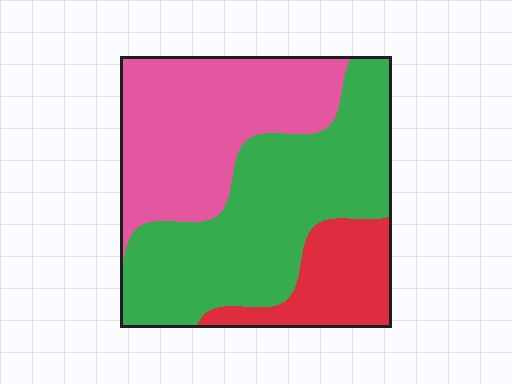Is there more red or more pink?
Pink.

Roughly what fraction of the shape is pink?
Pink covers about 35% of the shape.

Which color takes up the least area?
Red, at roughly 15%.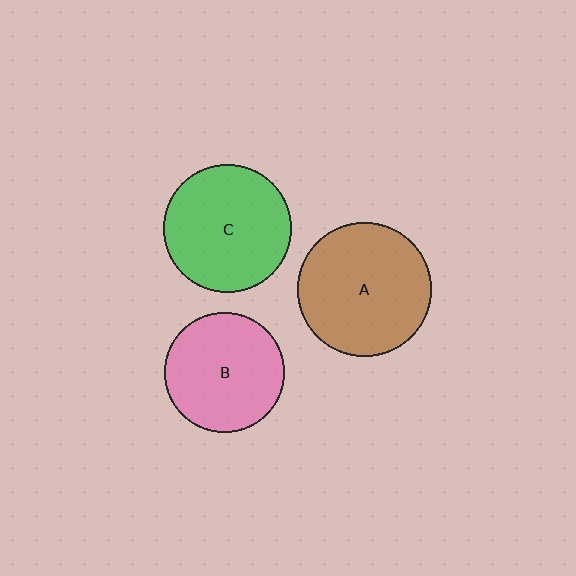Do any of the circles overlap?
No, none of the circles overlap.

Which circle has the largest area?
Circle A (brown).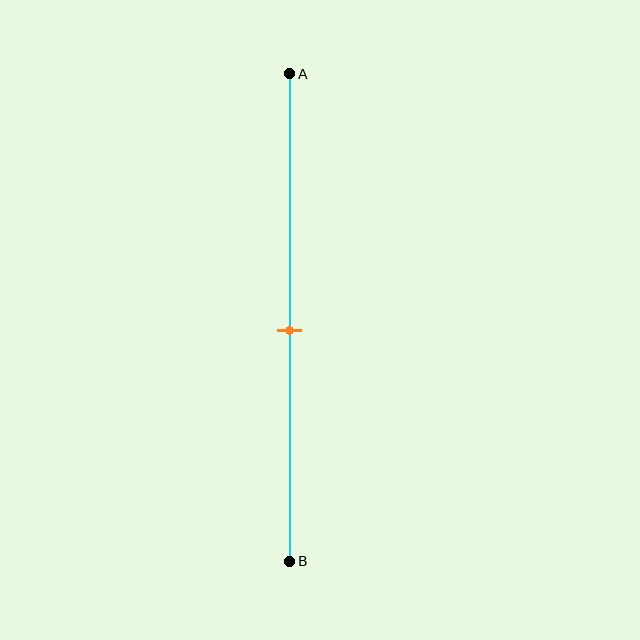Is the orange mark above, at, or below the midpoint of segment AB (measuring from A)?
The orange mark is approximately at the midpoint of segment AB.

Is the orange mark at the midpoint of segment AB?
Yes, the mark is approximately at the midpoint.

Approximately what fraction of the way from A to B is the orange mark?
The orange mark is approximately 55% of the way from A to B.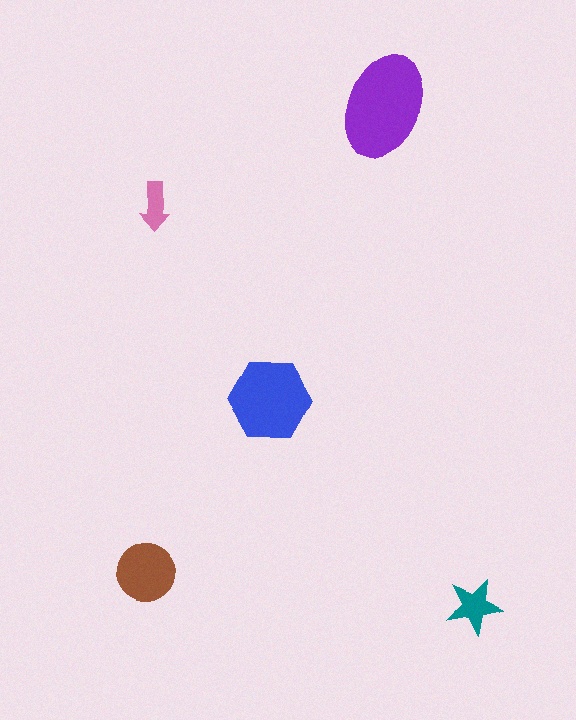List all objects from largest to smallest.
The purple ellipse, the blue hexagon, the brown circle, the teal star, the pink arrow.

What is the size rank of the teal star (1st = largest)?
4th.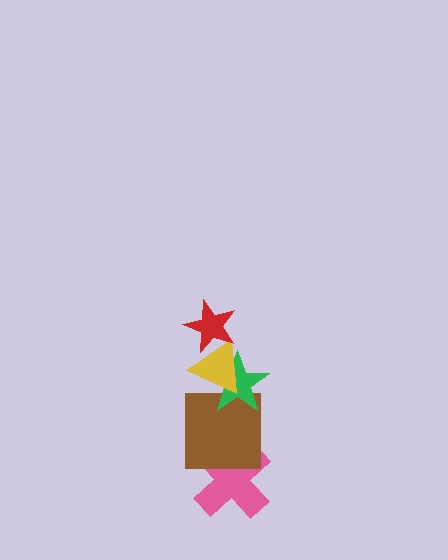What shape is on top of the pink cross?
The brown square is on top of the pink cross.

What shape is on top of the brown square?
The green star is on top of the brown square.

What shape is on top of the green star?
The yellow triangle is on top of the green star.